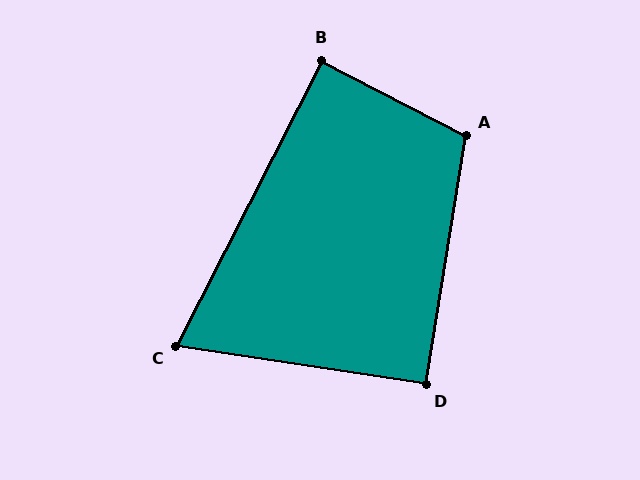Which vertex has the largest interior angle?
A, at approximately 108 degrees.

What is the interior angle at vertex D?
Approximately 90 degrees (approximately right).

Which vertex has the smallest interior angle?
C, at approximately 72 degrees.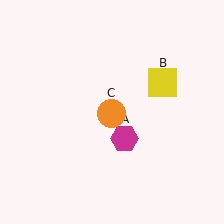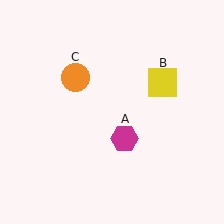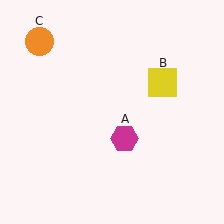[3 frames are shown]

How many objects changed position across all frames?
1 object changed position: orange circle (object C).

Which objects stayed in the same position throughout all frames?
Magenta hexagon (object A) and yellow square (object B) remained stationary.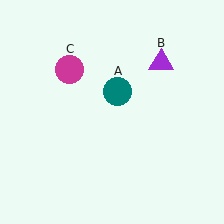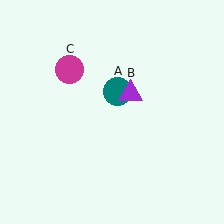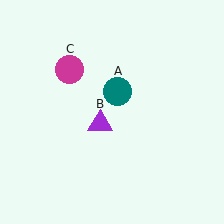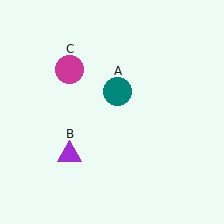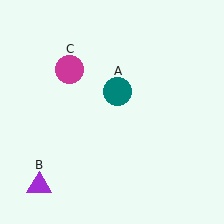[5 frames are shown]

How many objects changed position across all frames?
1 object changed position: purple triangle (object B).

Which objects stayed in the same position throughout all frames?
Teal circle (object A) and magenta circle (object C) remained stationary.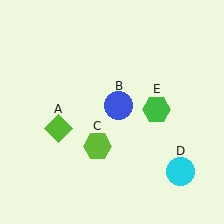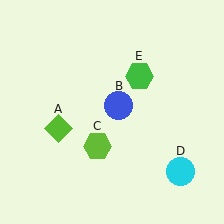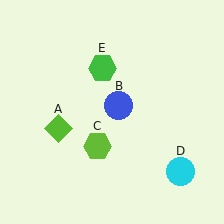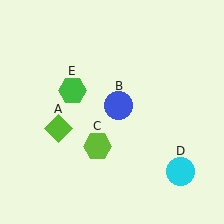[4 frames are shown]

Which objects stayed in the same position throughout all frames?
Lime diamond (object A) and blue circle (object B) and lime hexagon (object C) and cyan circle (object D) remained stationary.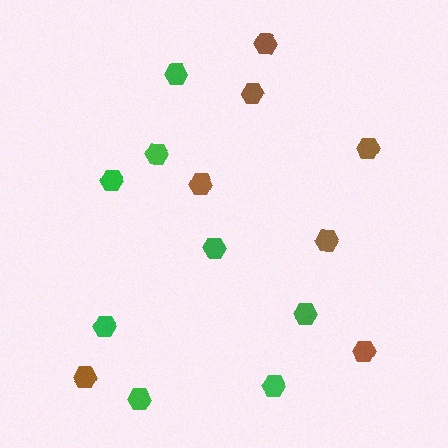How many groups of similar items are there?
There are 2 groups: one group of green hexagons (8) and one group of brown hexagons (7).